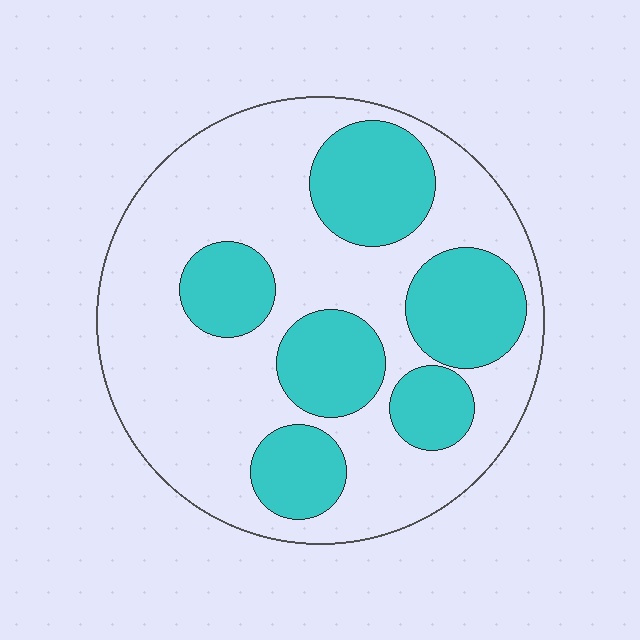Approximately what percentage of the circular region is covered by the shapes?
Approximately 35%.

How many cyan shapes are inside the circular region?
6.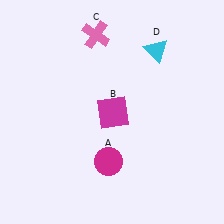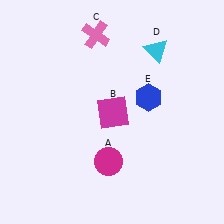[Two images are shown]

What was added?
A blue hexagon (E) was added in Image 2.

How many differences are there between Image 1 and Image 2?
There is 1 difference between the two images.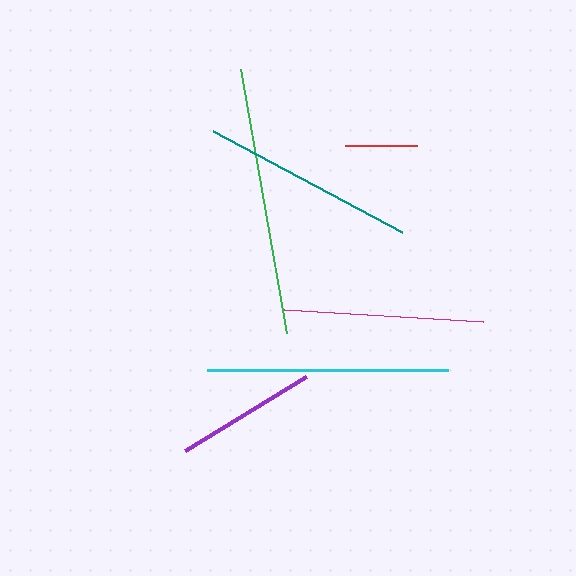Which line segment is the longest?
The green line is the longest at approximately 268 pixels.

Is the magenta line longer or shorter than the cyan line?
The cyan line is longer than the magenta line.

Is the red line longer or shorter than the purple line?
The purple line is longer than the red line.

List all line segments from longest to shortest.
From longest to shortest: green, cyan, teal, magenta, purple, red.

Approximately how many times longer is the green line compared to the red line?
The green line is approximately 3.8 times the length of the red line.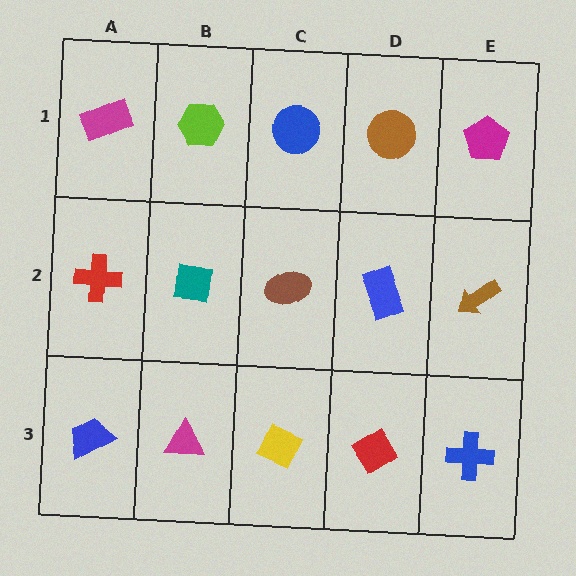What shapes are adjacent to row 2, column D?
A brown circle (row 1, column D), a red diamond (row 3, column D), a brown ellipse (row 2, column C), a brown arrow (row 2, column E).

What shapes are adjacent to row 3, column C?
A brown ellipse (row 2, column C), a magenta triangle (row 3, column B), a red diamond (row 3, column D).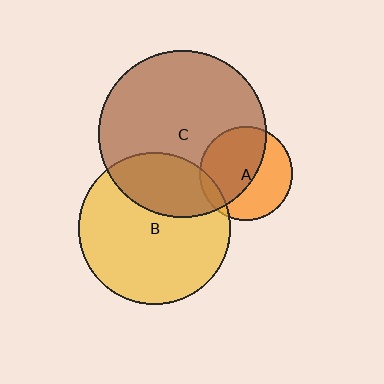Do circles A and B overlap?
Yes.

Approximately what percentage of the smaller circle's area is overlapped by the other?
Approximately 10%.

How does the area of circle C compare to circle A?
Approximately 3.2 times.